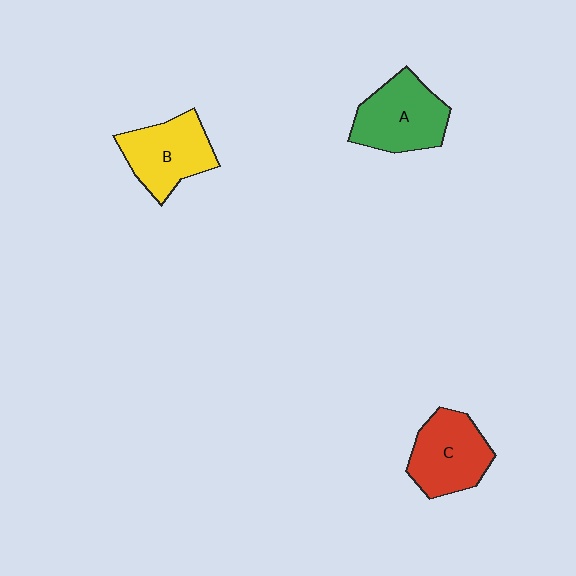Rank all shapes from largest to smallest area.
From largest to smallest: A (green), C (red), B (yellow).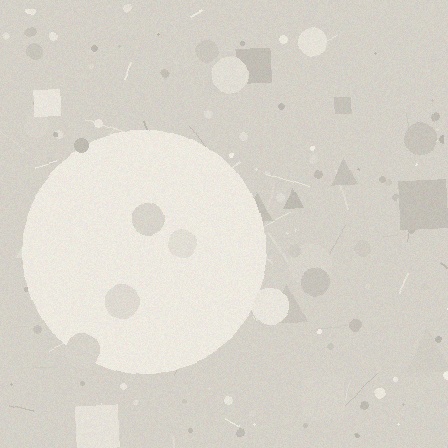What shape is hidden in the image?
A circle is hidden in the image.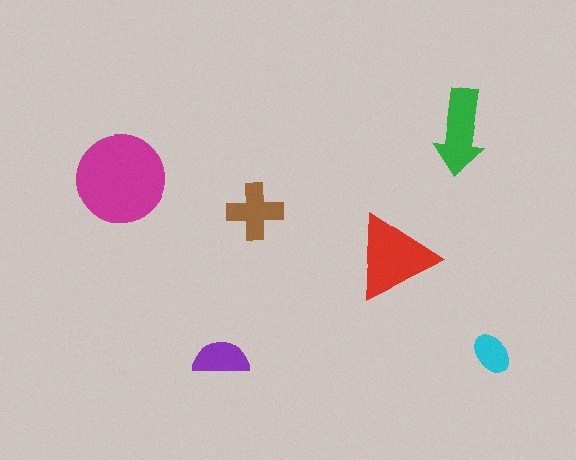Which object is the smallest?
The cyan ellipse.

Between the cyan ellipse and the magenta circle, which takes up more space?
The magenta circle.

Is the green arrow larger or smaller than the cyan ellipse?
Larger.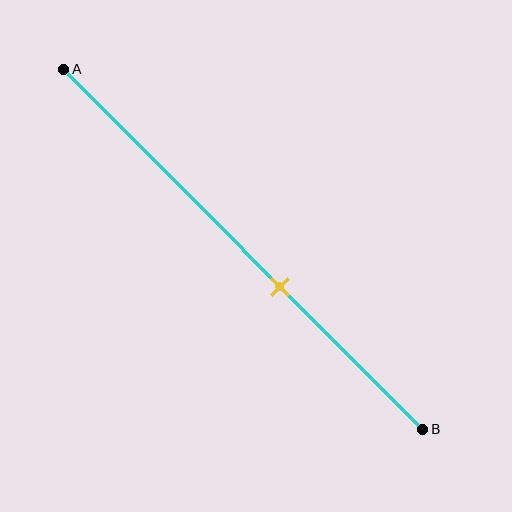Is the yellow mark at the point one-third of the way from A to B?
No, the mark is at about 60% from A, not at the 33% one-third point.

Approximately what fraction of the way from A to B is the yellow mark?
The yellow mark is approximately 60% of the way from A to B.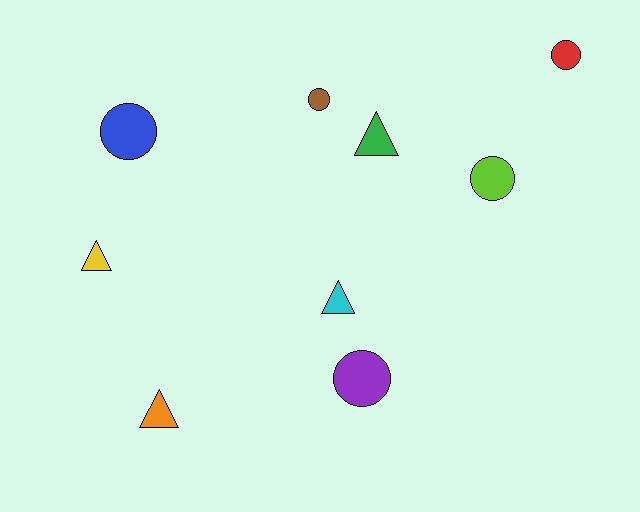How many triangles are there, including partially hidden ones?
There are 4 triangles.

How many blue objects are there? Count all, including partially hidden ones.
There is 1 blue object.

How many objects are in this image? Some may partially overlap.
There are 9 objects.